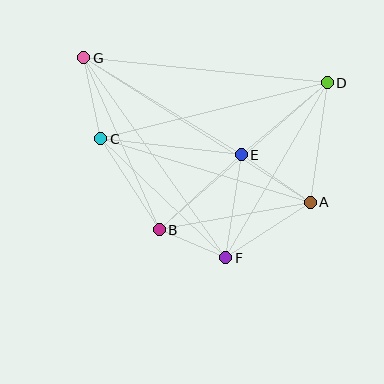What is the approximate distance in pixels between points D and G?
The distance between D and G is approximately 245 pixels.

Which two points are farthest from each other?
Points A and G are farthest from each other.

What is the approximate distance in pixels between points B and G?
The distance between B and G is approximately 187 pixels.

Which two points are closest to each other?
Points B and F are closest to each other.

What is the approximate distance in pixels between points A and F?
The distance between A and F is approximately 101 pixels.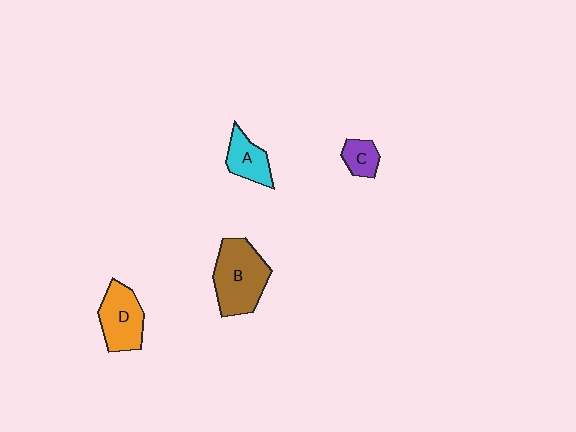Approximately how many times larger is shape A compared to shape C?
Approximately 1.5 times.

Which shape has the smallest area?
Shape C (purple).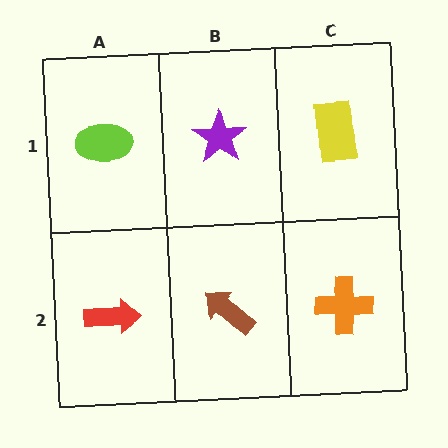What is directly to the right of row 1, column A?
A purple star.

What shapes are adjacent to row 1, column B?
A brown arrow (row 2, column B), a lime ellipse (row 1, column A), a yellow rectangle (row 1, column C).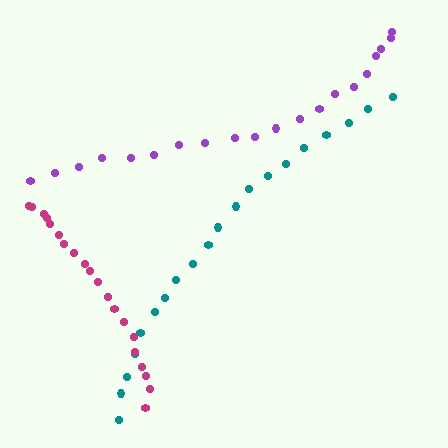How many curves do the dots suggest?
There are 3 distinct paths.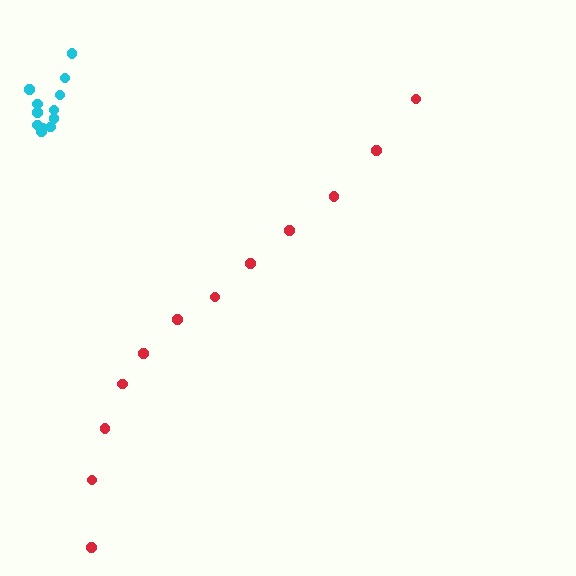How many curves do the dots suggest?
There are 2 distinct paths.